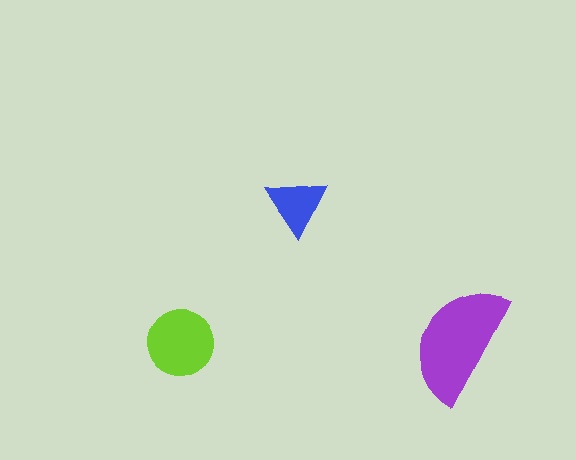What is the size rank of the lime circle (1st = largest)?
2nd.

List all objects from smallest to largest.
The blue triangle, the lime circle, the purple semicircle.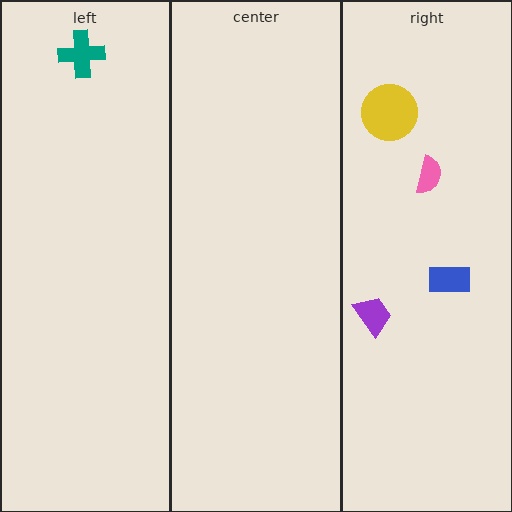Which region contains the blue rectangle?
The right region.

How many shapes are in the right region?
4.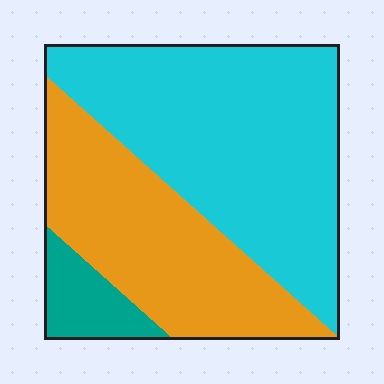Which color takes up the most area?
Cyan, at roughly 55%.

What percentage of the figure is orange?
Orange covers around 35% of the figure.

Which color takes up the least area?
Teal, at roughly 10%.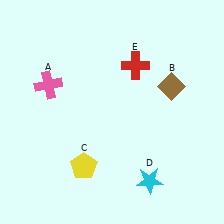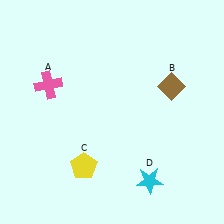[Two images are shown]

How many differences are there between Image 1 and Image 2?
There is 1 difference between the two images.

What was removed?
The red cross (E) was removed in Image 2.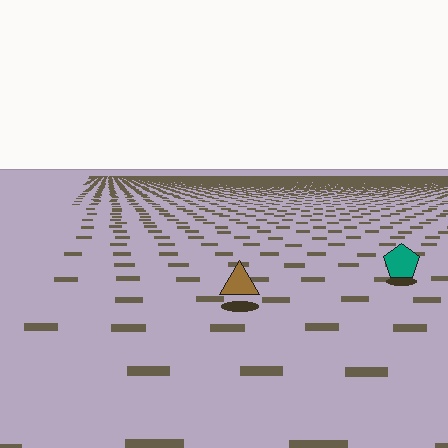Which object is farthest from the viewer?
The teal pentagon is farthest from the viewer. It appears smaller and the ground texture around it is denser.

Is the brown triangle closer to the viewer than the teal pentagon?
Yes. The brown triangle is closer — you can tell from the texture gradient: the ground texture is coarser near it.